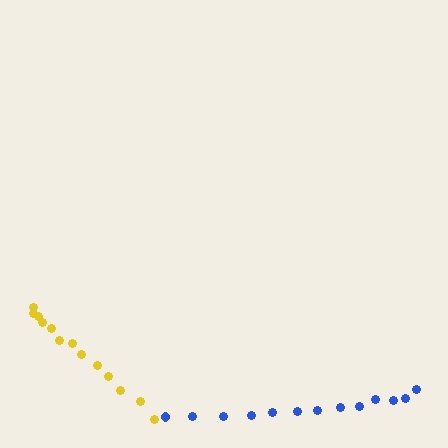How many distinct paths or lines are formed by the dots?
There are 2 distinct paths.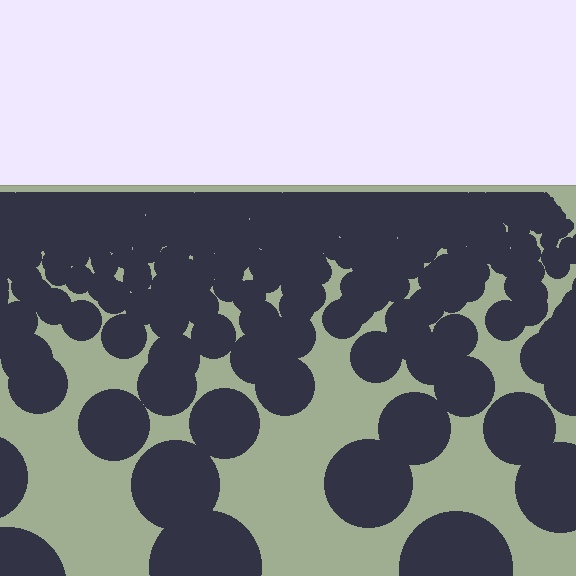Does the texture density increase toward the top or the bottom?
Density increases toward the top.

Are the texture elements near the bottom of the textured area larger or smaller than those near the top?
Larger. Near the bottom, elements are closer to the viewer and appear at a bigger on-screen size.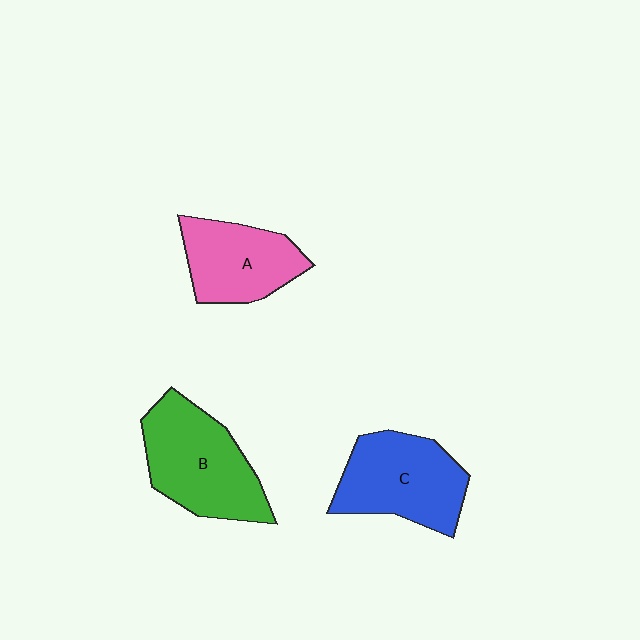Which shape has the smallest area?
Shape A (pink).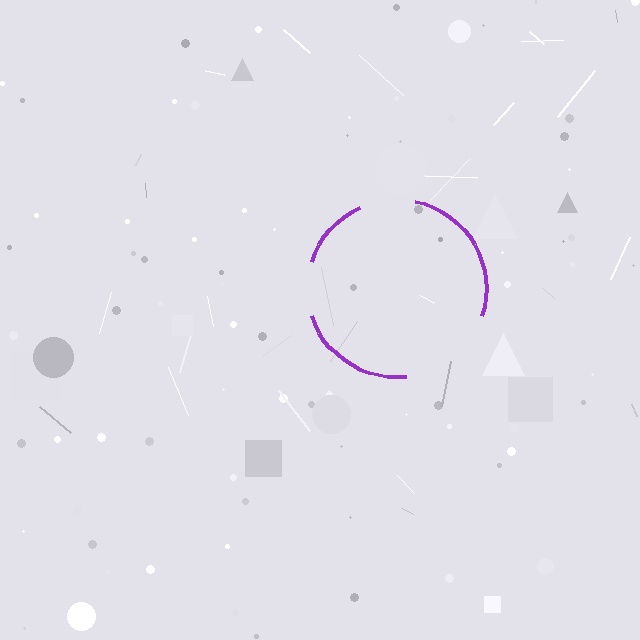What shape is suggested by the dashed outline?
The dashed outline suggests a circle.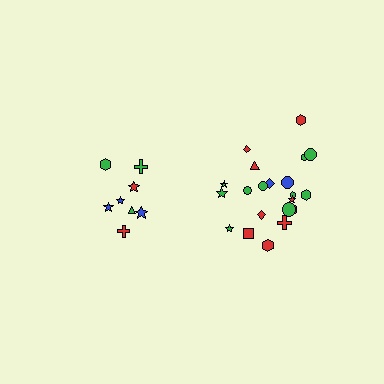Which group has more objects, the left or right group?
The right group.